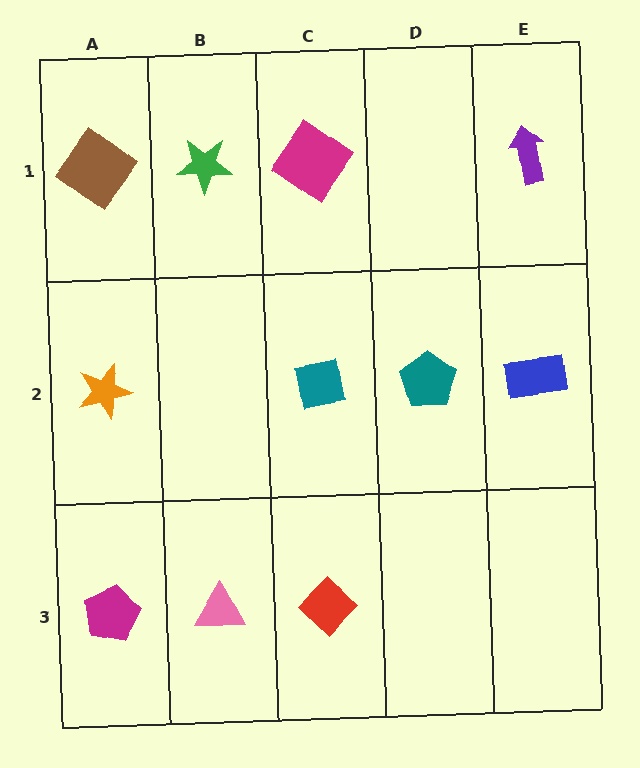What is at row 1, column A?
A brown diamond.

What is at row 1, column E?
A purple arrow.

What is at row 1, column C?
A magenta diamond.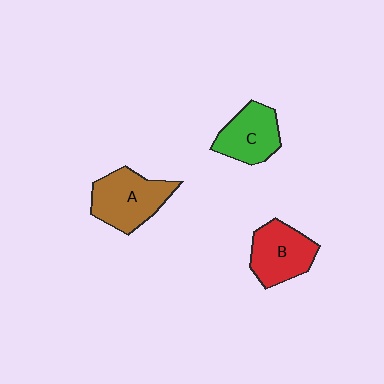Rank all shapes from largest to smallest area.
From largest to smallest: A (brown), B (red), C (green).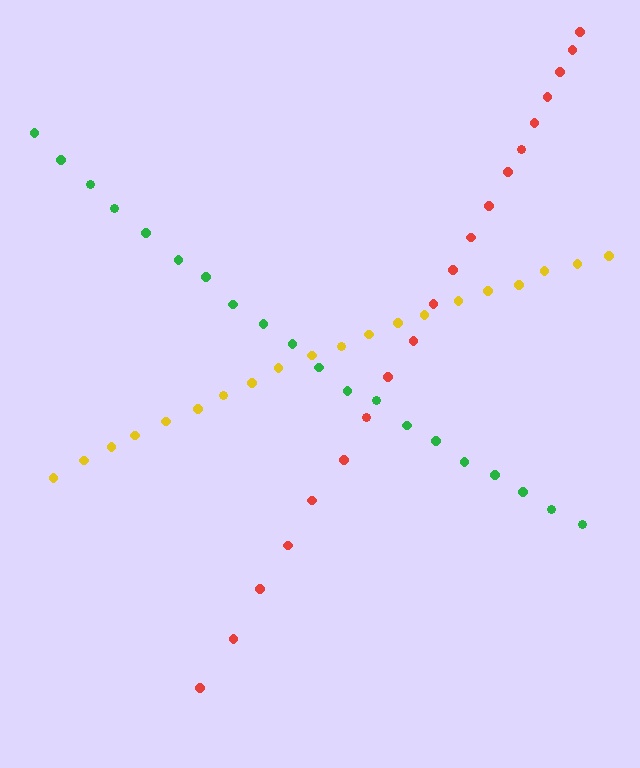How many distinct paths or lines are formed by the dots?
There are 3 distinct paths.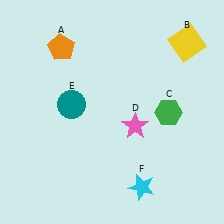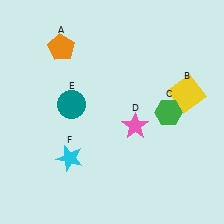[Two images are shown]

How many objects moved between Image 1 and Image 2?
2 objects moved between the two images.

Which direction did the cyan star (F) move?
The cyan star (F) moved left.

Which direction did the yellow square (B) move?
The yellow square (B) moved down.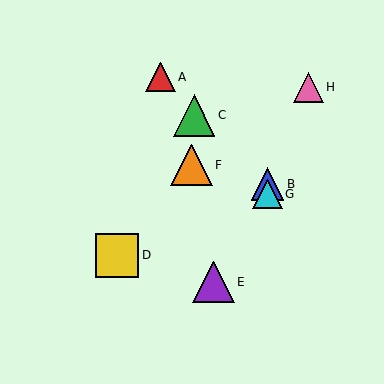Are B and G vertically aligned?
Yes, both are at x≈267.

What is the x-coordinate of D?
Object D is at x≈117.